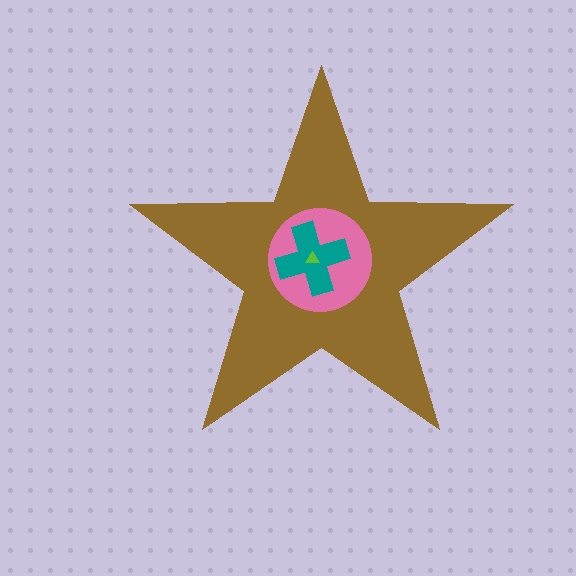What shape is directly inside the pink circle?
The teal cross.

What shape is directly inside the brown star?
The pink circle.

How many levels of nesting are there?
4.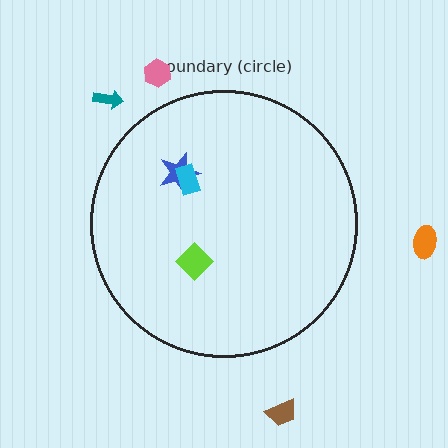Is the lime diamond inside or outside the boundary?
Inside.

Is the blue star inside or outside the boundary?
Inside.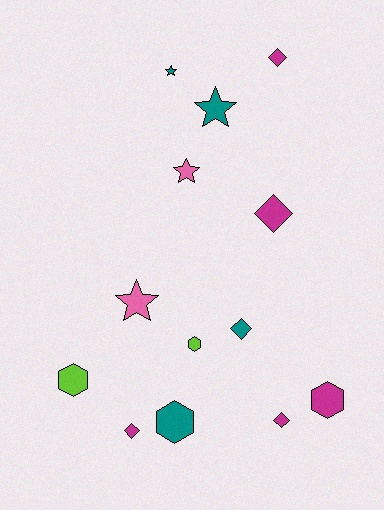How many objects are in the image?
There are 13 objects.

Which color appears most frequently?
Magenta, with 5 objects.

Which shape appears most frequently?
Diamond, with 5 objects.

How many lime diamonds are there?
There are no lime diamonds.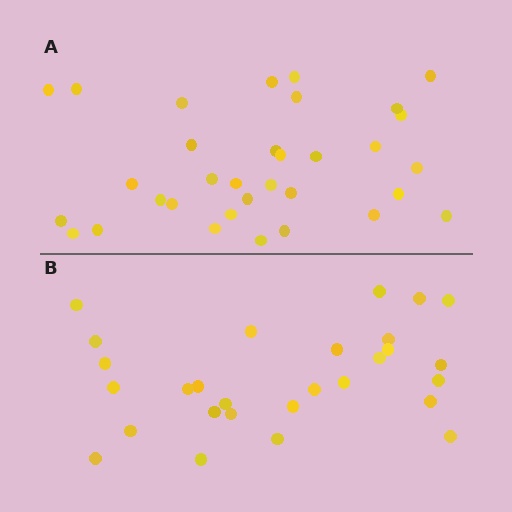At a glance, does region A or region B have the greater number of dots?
Region A (the top region) has more dots.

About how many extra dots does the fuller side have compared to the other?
Region A has about 5 more dots than region B.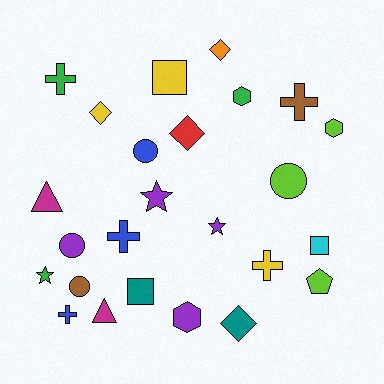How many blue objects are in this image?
There are 3 blue objects.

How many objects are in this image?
There are 25 objects.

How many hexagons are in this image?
There are 3 hexagons.